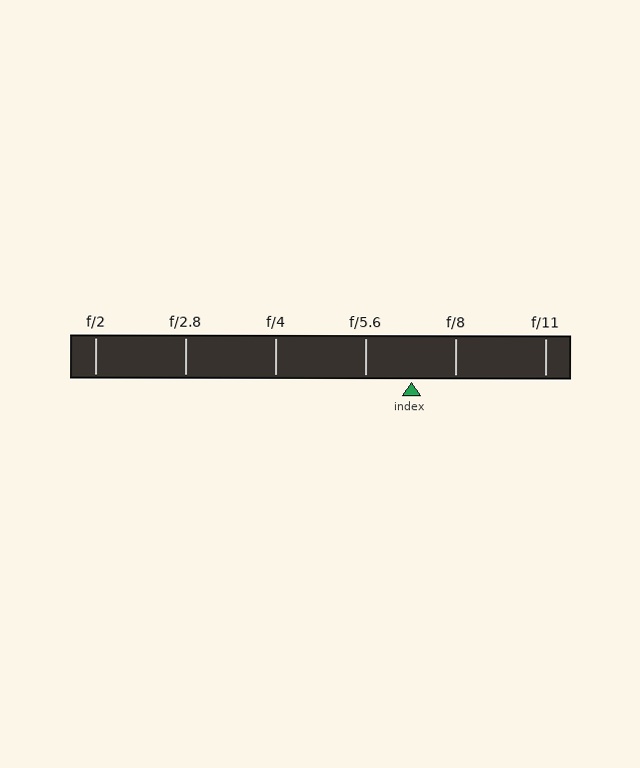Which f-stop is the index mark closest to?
The index mark is closest to f/8.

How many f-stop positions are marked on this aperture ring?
There are 6 f-stop positions marked.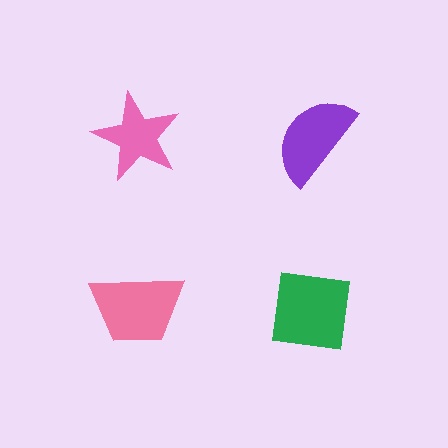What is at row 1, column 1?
A pink star.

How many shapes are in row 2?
2 shapes.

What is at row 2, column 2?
A green square.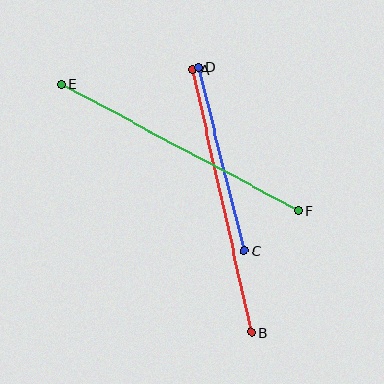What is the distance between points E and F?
The distance is approximately 269 pixels.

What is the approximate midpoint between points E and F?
The midpoint is at approximately (179, 147) pixels.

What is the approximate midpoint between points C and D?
The midpoint is at approximately (221, 159) pixels.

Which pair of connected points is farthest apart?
Points E and F are farthest apart.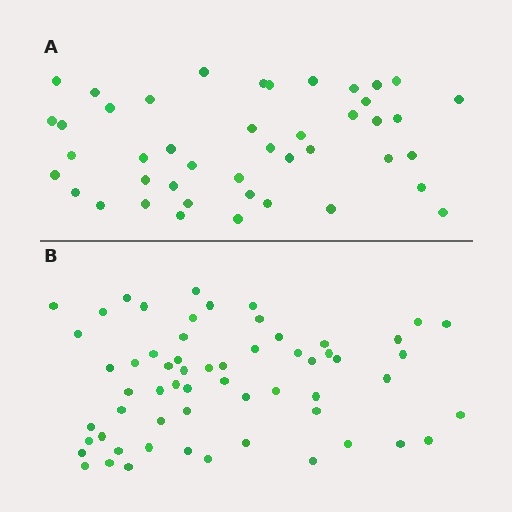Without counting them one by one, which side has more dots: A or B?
Region B (the bottom region) has more dots.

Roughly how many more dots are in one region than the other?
Region B has approximately 15 more dots than region A.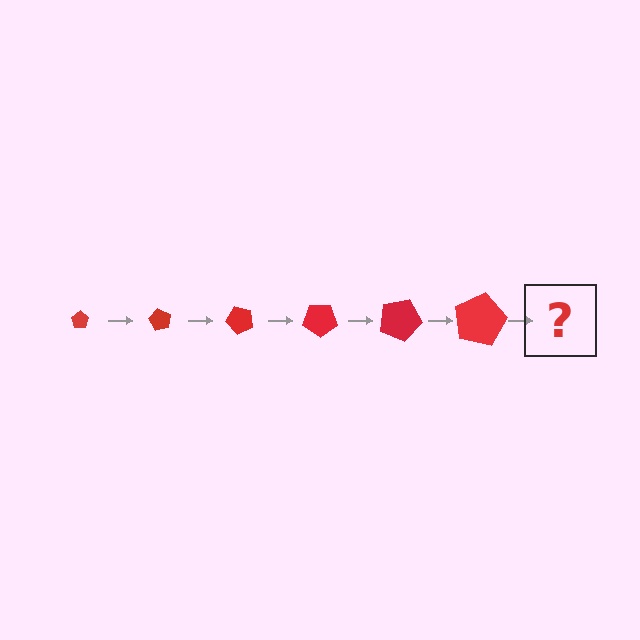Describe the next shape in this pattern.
It should be a pentagon, larger than the previous one and rotated 360 degrees from the start.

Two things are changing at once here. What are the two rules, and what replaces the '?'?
The two rules are that the pentagon grows larger each step and it rotates 60 degrees each step. The '?' should be a pentagon, larger than the previous one and rotated 360 degrees from the start.